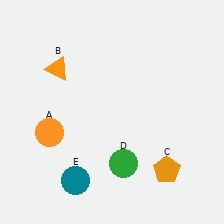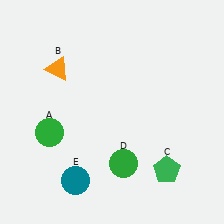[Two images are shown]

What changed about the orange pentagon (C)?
In Image 1, C is orange. In Image 2, it changed to green.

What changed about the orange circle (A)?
In Image 1, A is orange. In Image 2, it changed to green.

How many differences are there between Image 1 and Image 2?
There are 2 differences between the two images.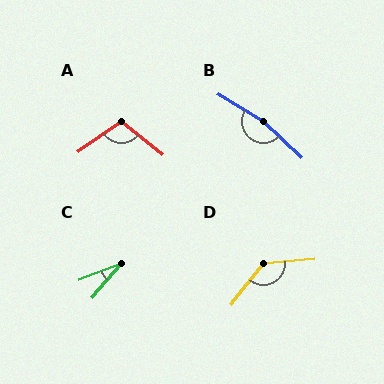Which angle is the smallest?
C, at approximately 28 degrees.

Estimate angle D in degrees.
Approximately 134 degrees.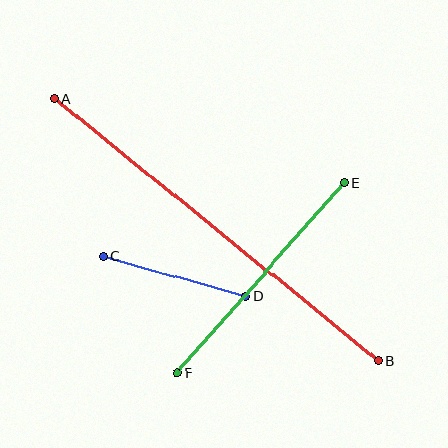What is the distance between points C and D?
The distance is approximately 147 pixels.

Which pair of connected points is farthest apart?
Points A and B are farthest apart.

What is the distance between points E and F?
The distance is approximately 253 pixels.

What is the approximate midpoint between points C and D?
The midpoint is at approximately (174, 276) pixels.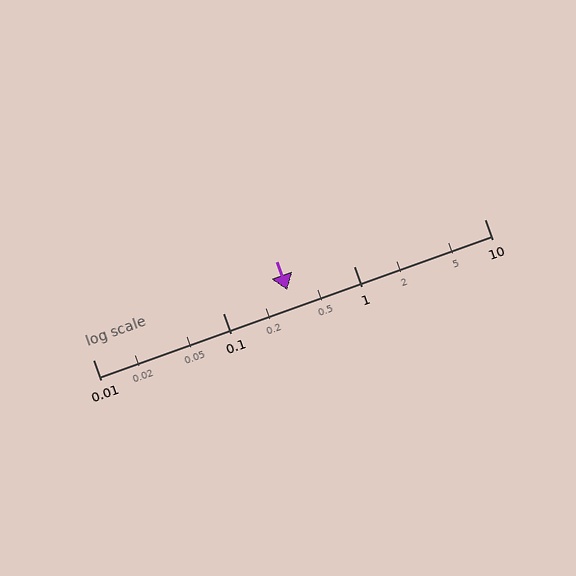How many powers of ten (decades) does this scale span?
The scale spans 3 decades, from 0.01 to 10.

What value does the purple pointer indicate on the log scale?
The pointer indicates approximately 0.31.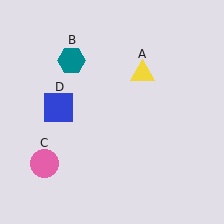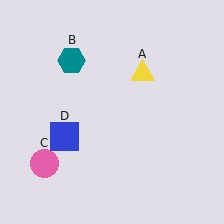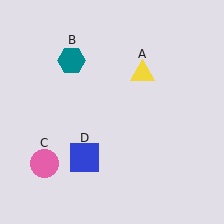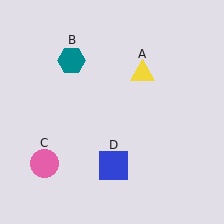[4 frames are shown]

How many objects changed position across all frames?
1 object changed position: blue square (object D).